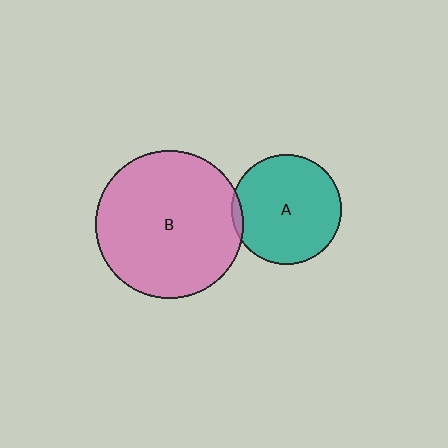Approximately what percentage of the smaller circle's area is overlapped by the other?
Approximately 5%.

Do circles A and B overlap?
Yes.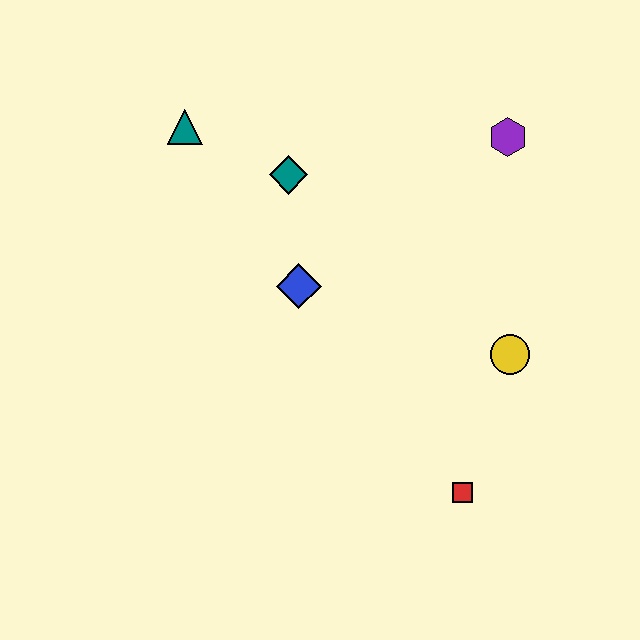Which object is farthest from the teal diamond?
The red square is farthest from the teal diamond.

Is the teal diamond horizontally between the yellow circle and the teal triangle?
Yes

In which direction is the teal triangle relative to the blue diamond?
The teal triangle is above the blue diamond.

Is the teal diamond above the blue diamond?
Yes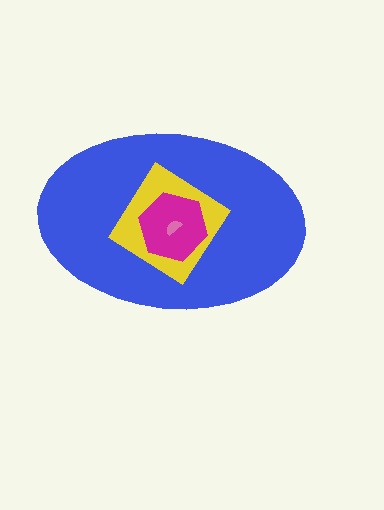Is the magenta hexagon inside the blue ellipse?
Yes.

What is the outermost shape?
The blue ellipse.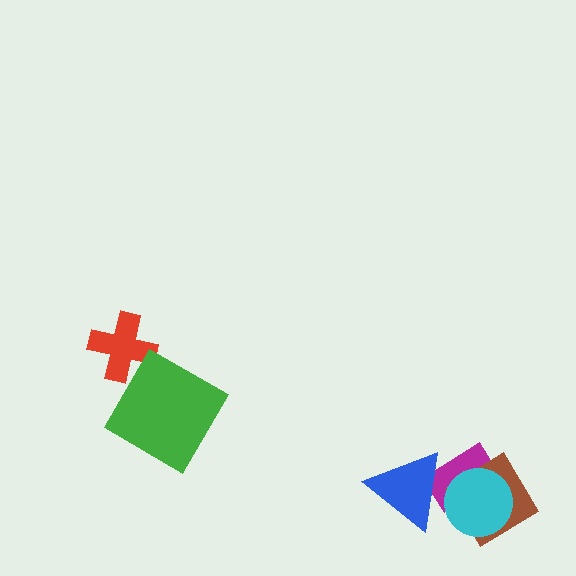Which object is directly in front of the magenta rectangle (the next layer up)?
The brown diamond is directly in front of the magenta rectangle.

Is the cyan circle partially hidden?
No, no other shape covers it.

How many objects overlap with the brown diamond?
2 objects overlap with the brown diamond.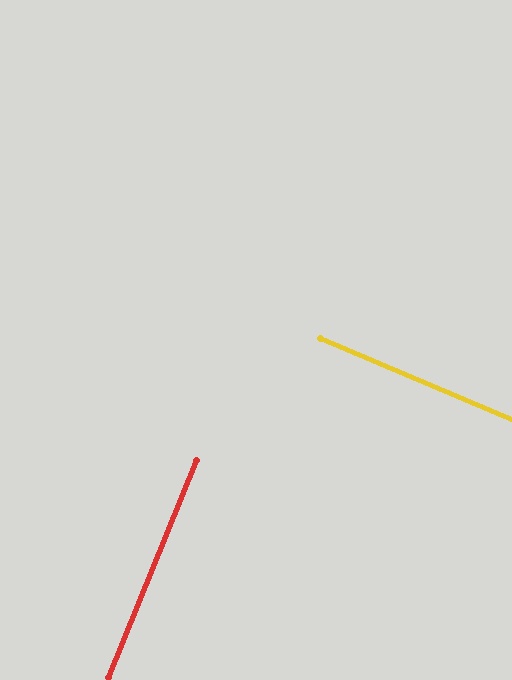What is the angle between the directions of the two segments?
Approximately 89 degrees.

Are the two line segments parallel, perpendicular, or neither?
Perpendicular — they meet at approximately 89°.